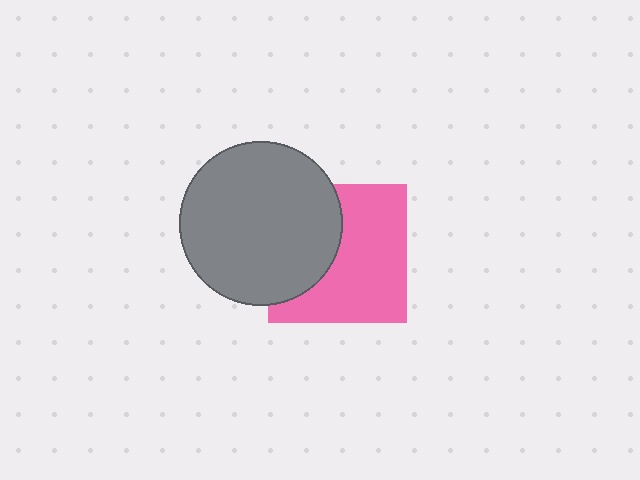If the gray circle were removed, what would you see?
You would see the complete pink square.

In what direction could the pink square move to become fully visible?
The pink square could move right. That would shift it out from behind the gray circle entirely.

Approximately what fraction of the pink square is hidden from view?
Roughly 39% of the pink square is hidden behind the gray circle.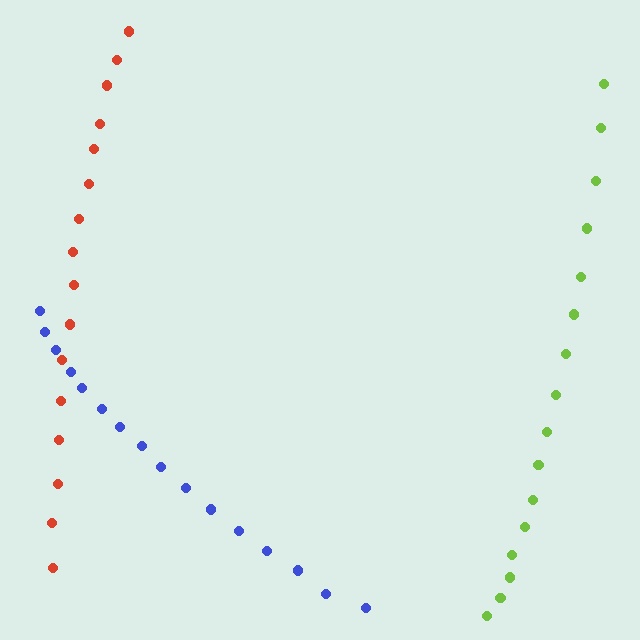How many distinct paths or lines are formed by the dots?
There are 3 distinct paths.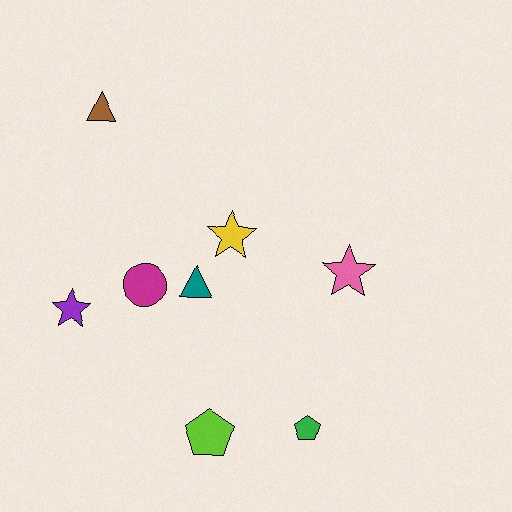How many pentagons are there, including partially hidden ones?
There are 2 pentagons.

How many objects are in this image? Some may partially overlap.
There are 8 objects.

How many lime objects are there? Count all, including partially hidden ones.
There is 1 lime object.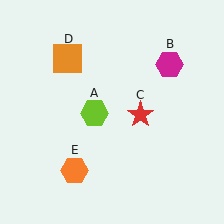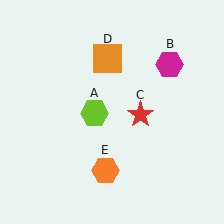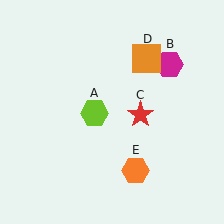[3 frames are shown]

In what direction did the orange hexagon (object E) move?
The orange hexagon (object E) moved right.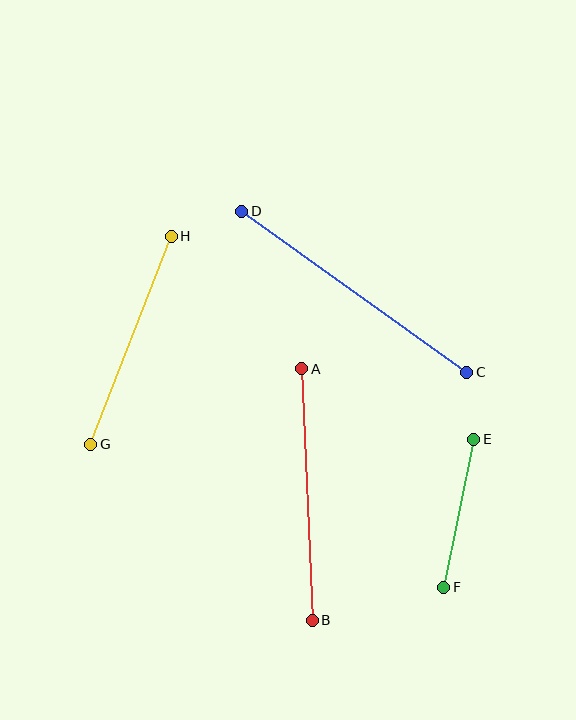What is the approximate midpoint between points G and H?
The midpoint is at approximately (131, 340) pixels.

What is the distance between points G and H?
The distance is approximately 224 pixels.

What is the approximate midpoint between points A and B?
The midpoint is at approximately (307, 494) pixels.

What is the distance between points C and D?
The distance is approximately 276 pixels.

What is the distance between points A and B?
The distance is approximately 252 pixels.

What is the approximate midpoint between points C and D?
The midpoint is at approximately (354, 292) pixels.